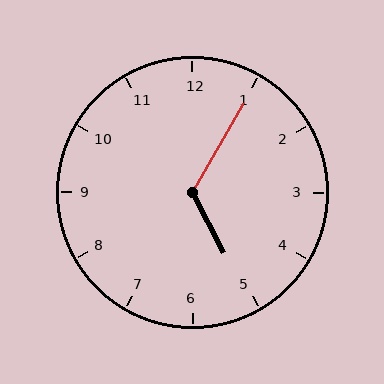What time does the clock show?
5:05.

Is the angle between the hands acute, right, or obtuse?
It is obtuse.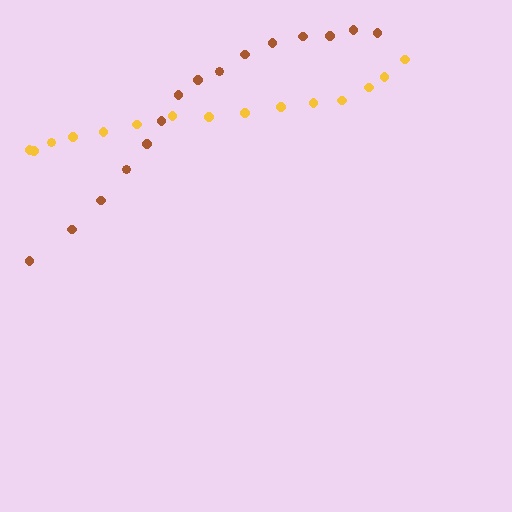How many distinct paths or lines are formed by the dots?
There are 2 distinct paths.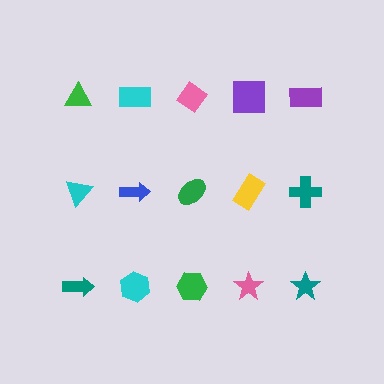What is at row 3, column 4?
A pink star.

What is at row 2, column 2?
A blue arrow.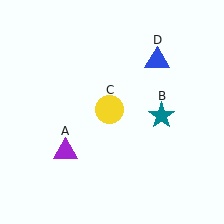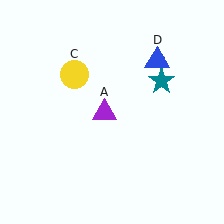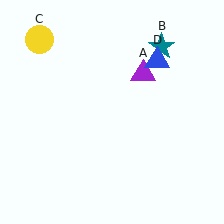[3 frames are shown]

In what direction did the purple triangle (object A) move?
The purple triangle (object A) moved up and to the right.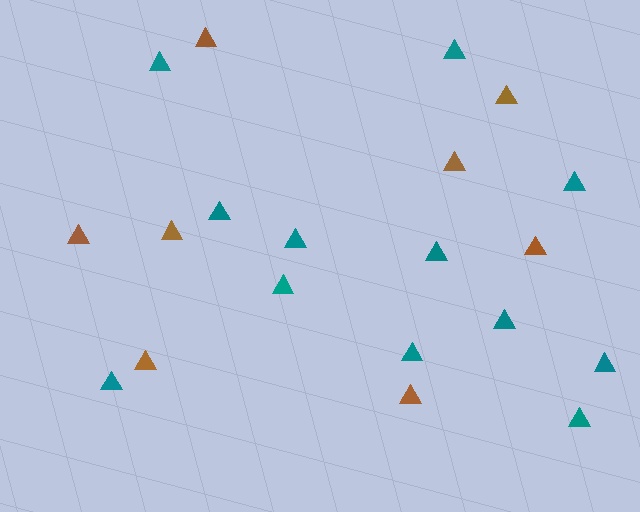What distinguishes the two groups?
There are 2 groups: one group of teal triangles (12) and one group of brown triangles (8).